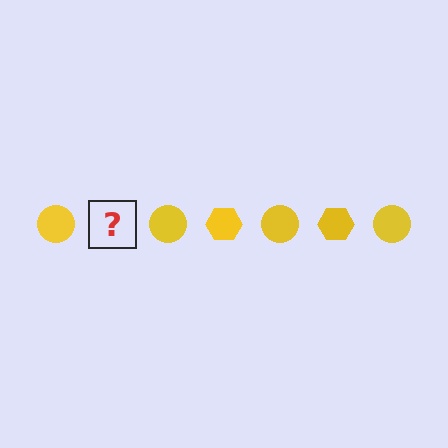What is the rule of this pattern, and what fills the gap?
The rule is that the pattern cycles through circle, hexagon shapes in yellow. The gap should be filled with a yellow hexagon.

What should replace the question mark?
The question mark should be replaced with a yellow hexagon.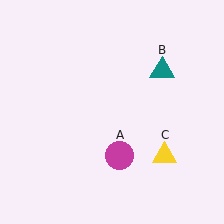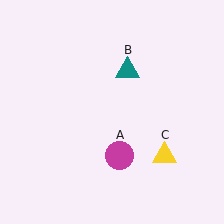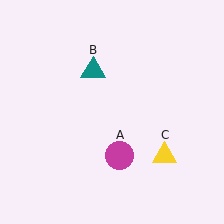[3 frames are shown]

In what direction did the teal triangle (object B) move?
The teal triangle (object B) moved left.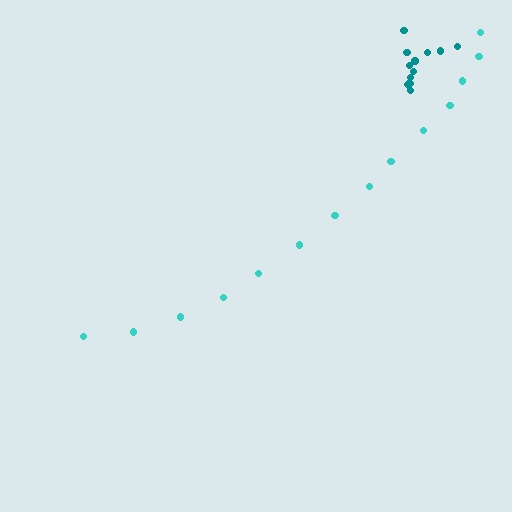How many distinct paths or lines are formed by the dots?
There are 2 distinct paths.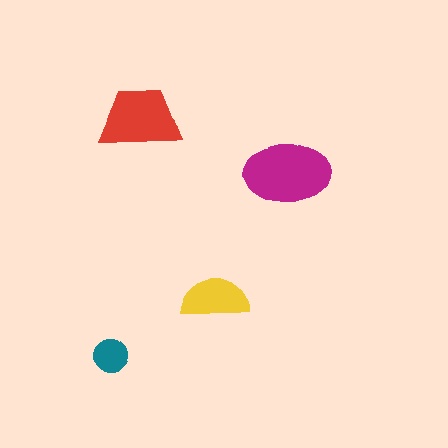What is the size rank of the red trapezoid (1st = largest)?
2nd.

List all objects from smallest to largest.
The teal circle, the yellow semicircle, the red trapezoid, the magenta ellipse.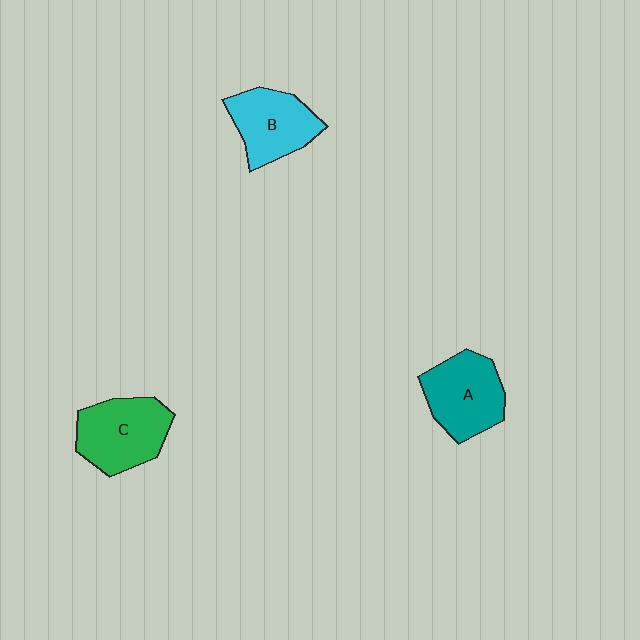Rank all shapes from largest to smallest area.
From largest to smallest: C (green), A (teal), B (cyan).